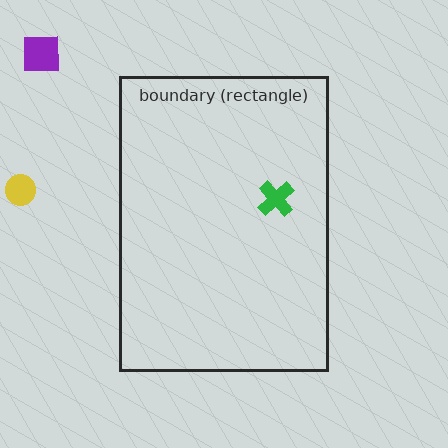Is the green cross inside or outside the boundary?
Inside.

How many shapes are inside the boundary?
1 inside, 2 outside.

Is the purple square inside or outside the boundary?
Outside.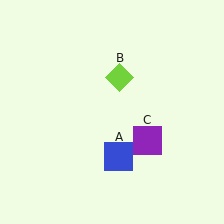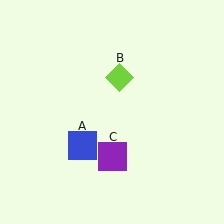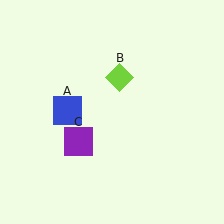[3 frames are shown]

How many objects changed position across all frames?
2 objects changed position: blue square (object A), purple square (object C).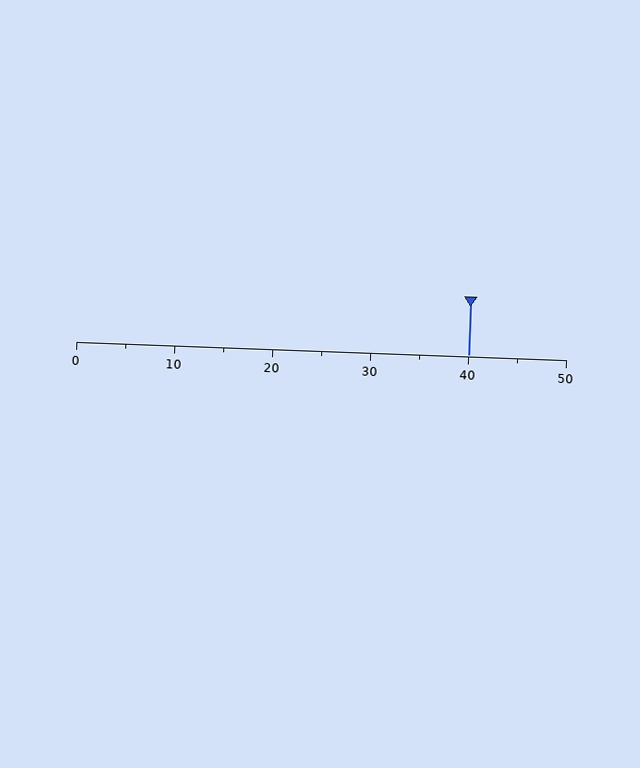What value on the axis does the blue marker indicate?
The marker indicates approximately 40.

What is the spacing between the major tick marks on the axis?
The major ticks are spaced 10 apart.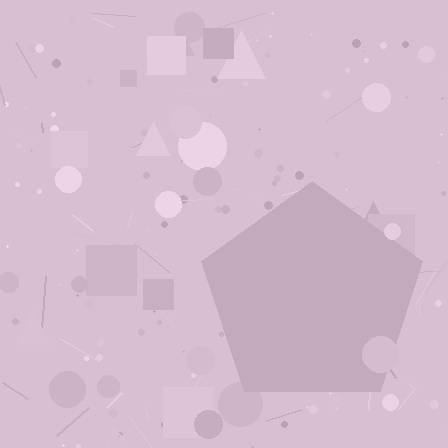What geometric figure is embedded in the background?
A pentagon is embedded in the background.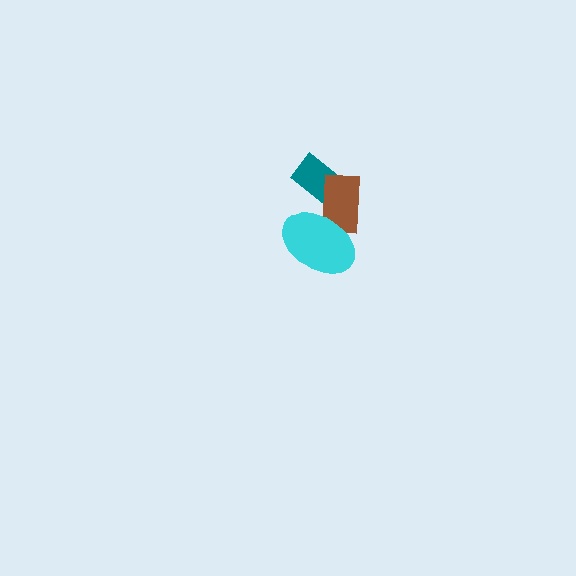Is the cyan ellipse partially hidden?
No, no other shape covers it.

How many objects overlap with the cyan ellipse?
1 object overlaps with the cyan ellipse.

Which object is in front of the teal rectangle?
The brown rectangle is in front of the teal rectangle.